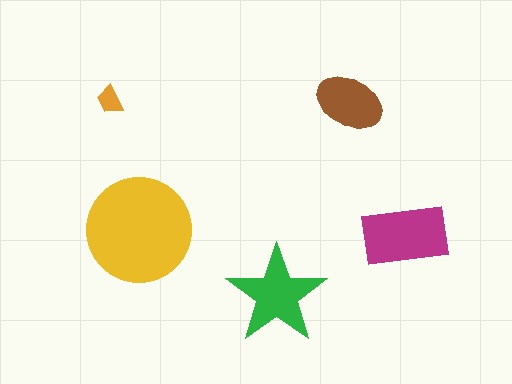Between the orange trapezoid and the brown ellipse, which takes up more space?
The brown ellipse.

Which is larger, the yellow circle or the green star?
The yellow circle.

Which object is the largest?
The yellow circle.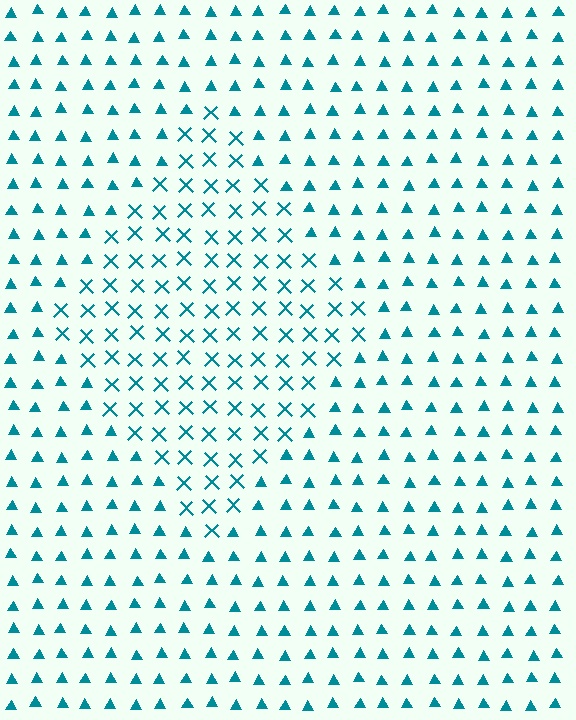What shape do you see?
I see a diamond.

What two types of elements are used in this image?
The image uses X marks inside the diamond region and triangles outside it.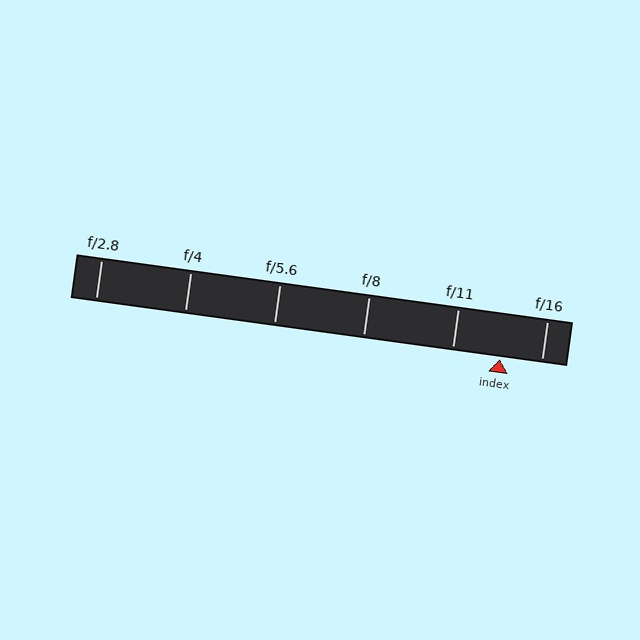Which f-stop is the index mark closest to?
The index mark is closest to f/16.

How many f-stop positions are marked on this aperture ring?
There are 6 f-stop positions marked.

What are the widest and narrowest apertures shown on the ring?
The widest aperture shown is f/2.8 and the narrowest is f/16.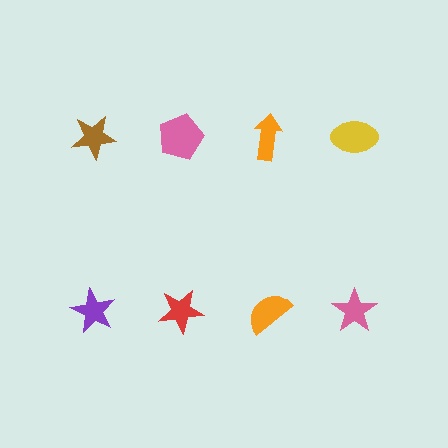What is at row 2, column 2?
A red star.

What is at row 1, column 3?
An orange arrow.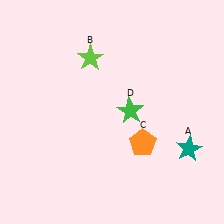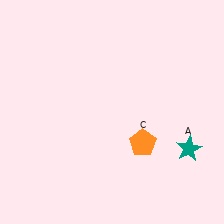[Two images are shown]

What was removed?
The lime star (B), the green star (D) were removed in Image 2.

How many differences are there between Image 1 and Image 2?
There are 2 differences between the two images.